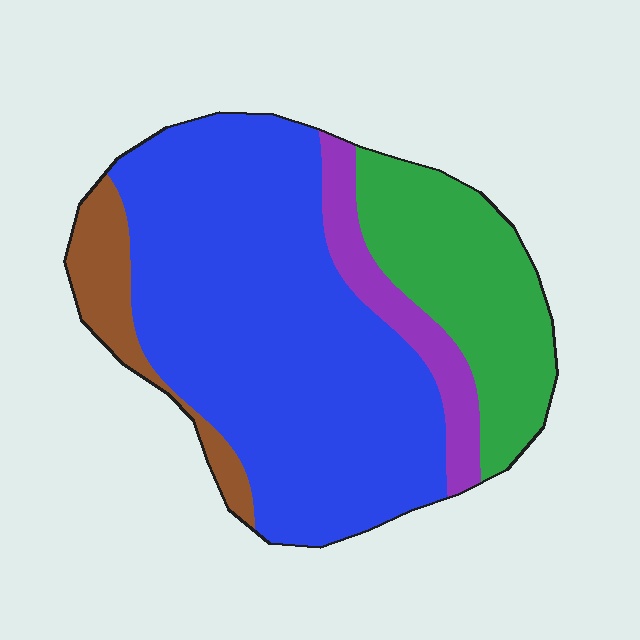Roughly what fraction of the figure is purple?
Purple takes up less than a sixth of the figure.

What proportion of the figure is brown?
Brown takes up about one tenth (1/10) of the figure.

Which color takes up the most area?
Blue, at roughly 60%.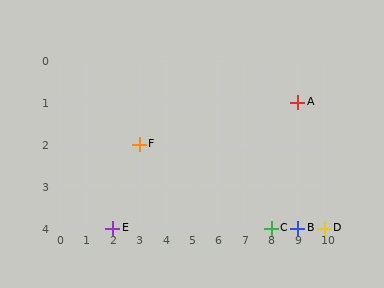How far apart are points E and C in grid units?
Points E and C are 6 columns apart.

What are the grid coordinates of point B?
Point B is at grid coordinates (9, 4).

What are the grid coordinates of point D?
Point D is at grid coordinates (10, 4).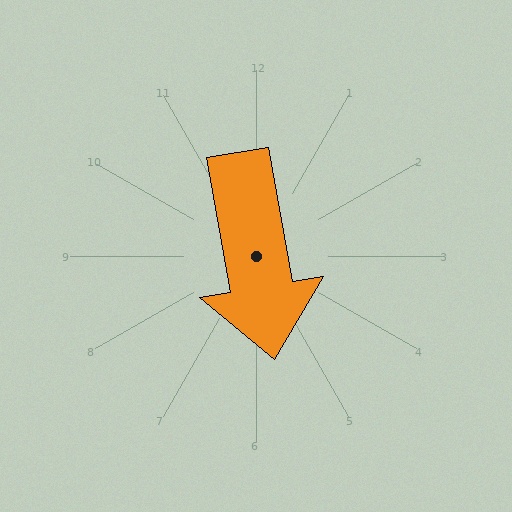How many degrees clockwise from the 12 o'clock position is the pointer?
Approximately 170 degrees.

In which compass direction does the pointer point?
South.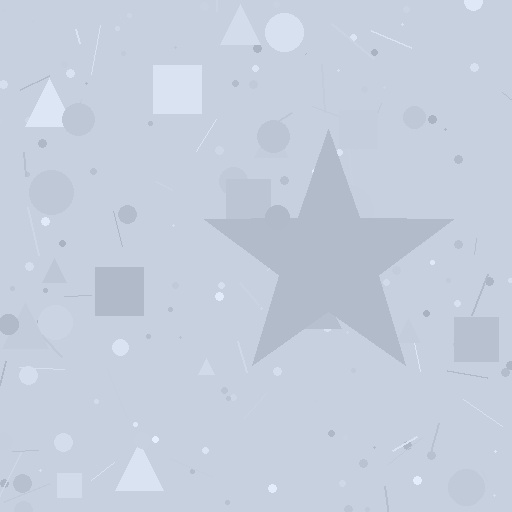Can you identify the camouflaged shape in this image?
The camouflaged shape is a star.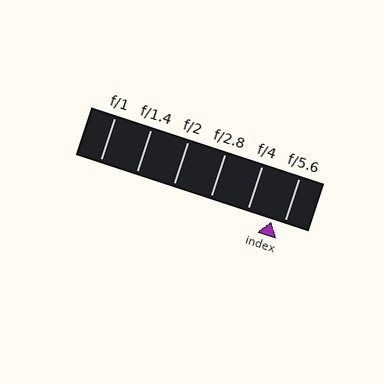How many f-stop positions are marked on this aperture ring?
There are 6 f-stop positions marked.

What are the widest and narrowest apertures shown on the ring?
The widest aperture shown is f/1 and the narrowest is f/5.6.